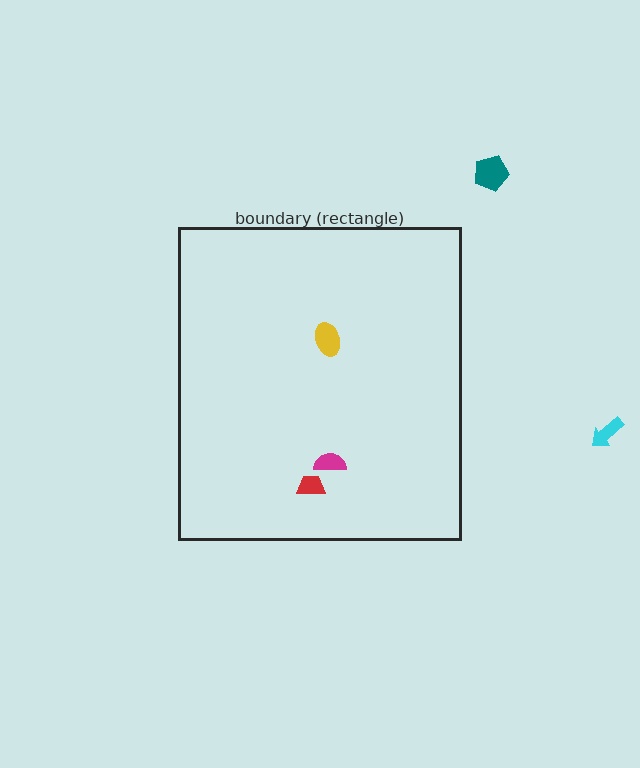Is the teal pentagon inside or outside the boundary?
Outside.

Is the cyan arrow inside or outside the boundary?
Outside.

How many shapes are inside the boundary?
3 inside, 2 outside.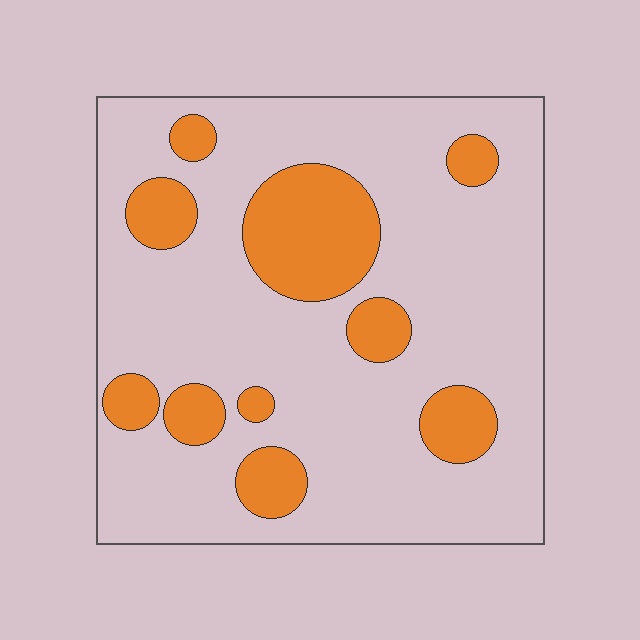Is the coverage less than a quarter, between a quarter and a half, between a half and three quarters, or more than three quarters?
Less than a quarter.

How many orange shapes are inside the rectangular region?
10.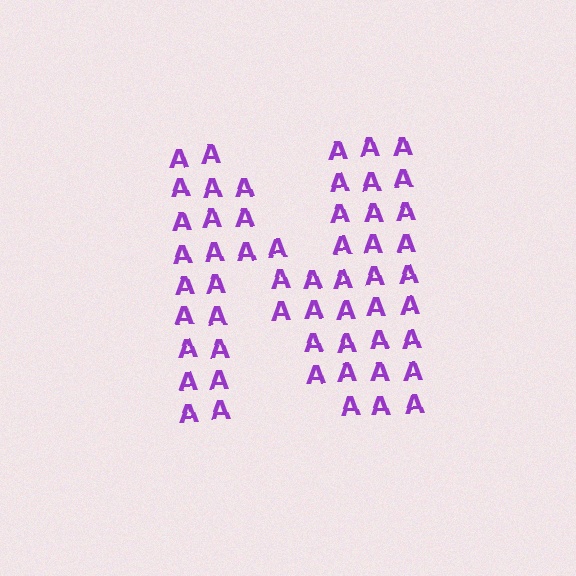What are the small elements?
The small elements are letter A's.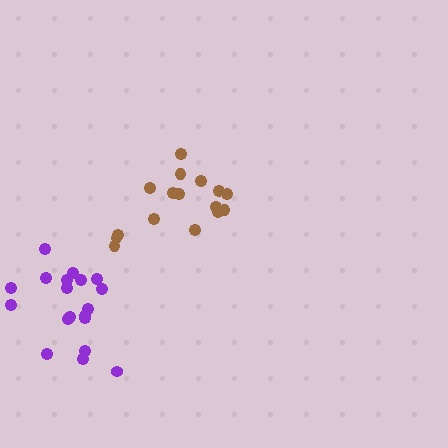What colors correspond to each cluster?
The clusters are colored: brown, purple.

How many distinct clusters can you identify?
There are 2 distinct clusters.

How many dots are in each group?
Group 1: 16 dots, Group 2: 19 dots (35 total).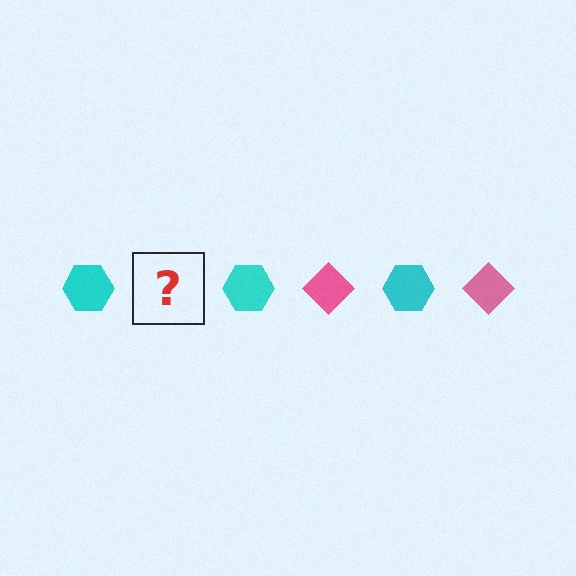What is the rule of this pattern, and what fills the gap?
The rule is that the pattern alternates between cyan hexagon and pink diamond. The gap should be filled with a pink diamond.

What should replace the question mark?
The question mark should be replaced with a pink diamond.